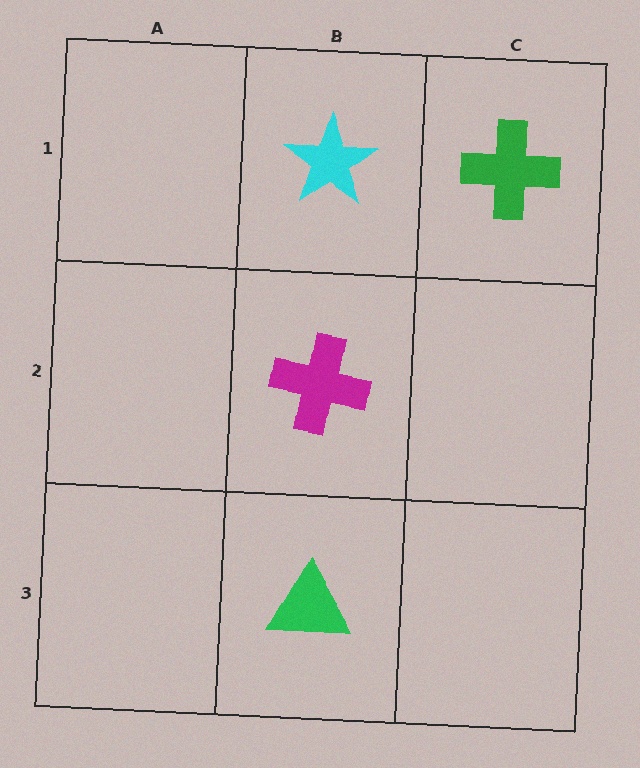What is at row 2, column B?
A magenta cross.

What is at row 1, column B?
A cyan star.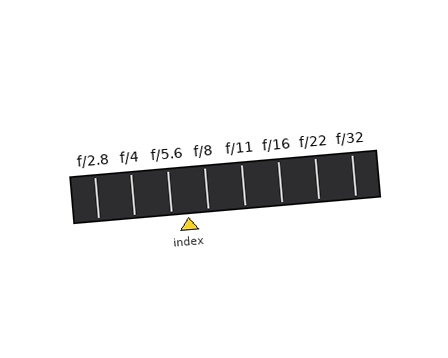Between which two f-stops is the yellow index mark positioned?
The index mark is between f/5.6 and f/8.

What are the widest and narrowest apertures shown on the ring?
The widest aperture shown is f/2.8 and the narrowest is f/32.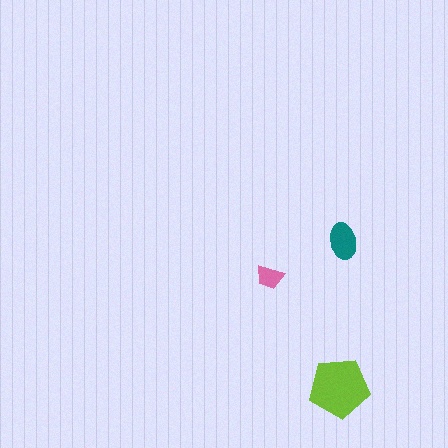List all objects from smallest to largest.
The pink trapezoid, the teal ellipse, the lime pentagon.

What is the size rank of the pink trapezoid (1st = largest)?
3rd.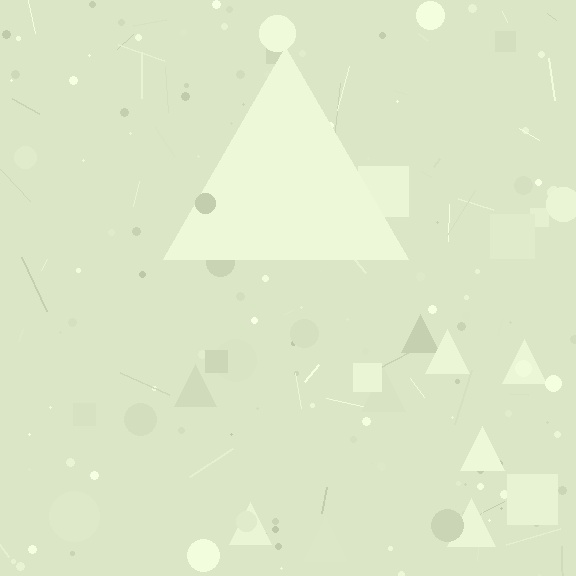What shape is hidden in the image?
A triangle is hidden in the image.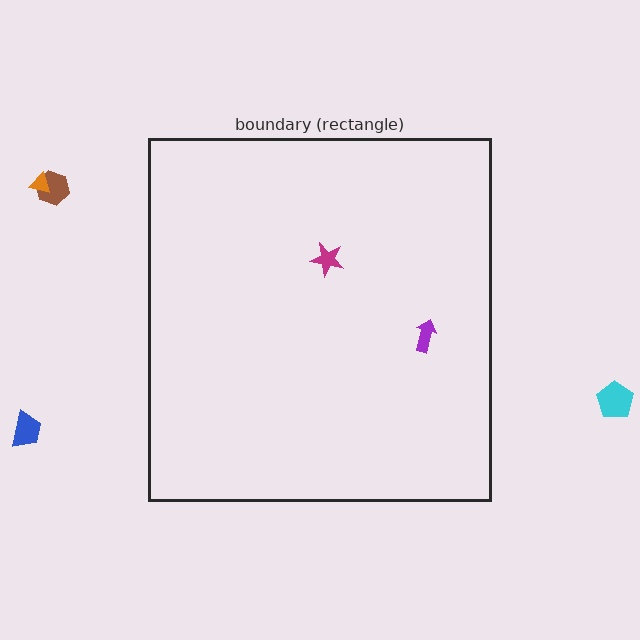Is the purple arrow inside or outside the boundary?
Inside.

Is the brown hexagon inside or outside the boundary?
Outside.